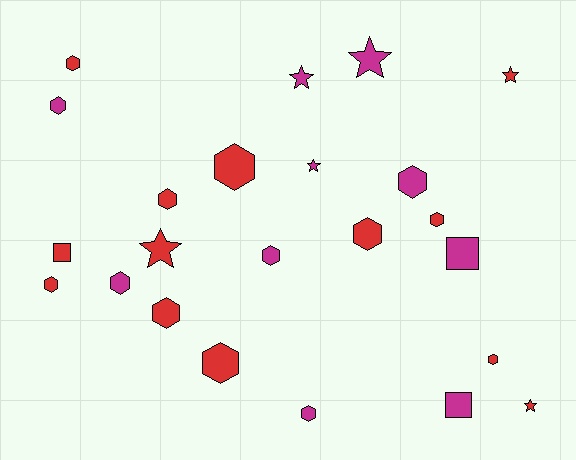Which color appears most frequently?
Red, with 13 objects.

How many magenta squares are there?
There are 2 magenta squares.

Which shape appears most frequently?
Hexagon, with 14 objects.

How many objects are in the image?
There are 23 objects.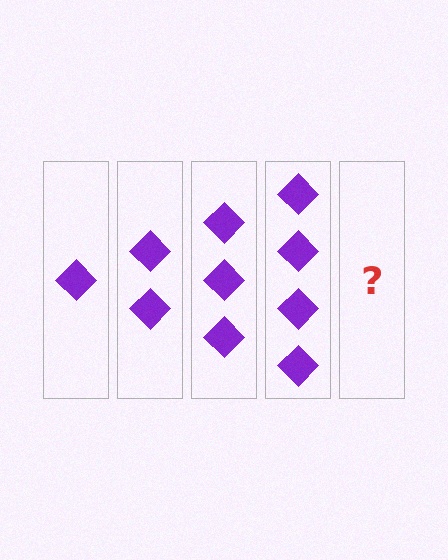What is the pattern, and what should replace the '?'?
The pattern is that each step adds one more diamond. The '?' should be 5 diamonds.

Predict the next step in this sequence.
The next step is 5 diamonds.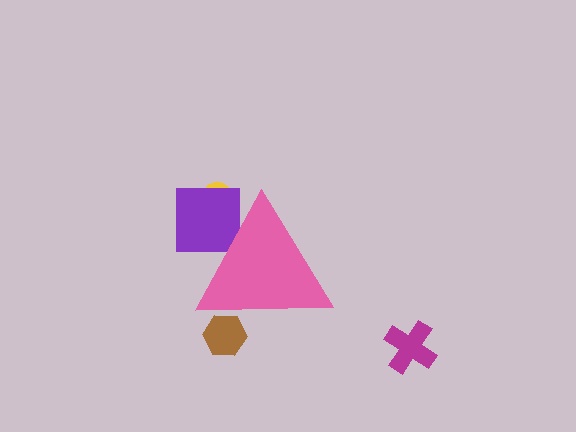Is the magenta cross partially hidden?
No, the magenta cross is fully visible.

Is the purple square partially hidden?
Yes, the purple square is partially hidden behind the pink triangle.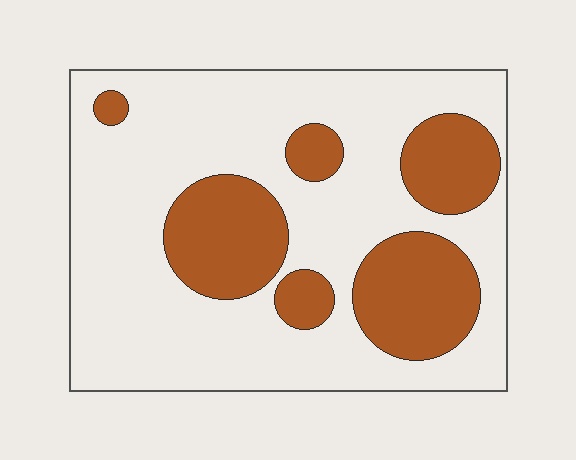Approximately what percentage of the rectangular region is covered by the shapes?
Approximately 30%.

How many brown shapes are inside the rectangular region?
6.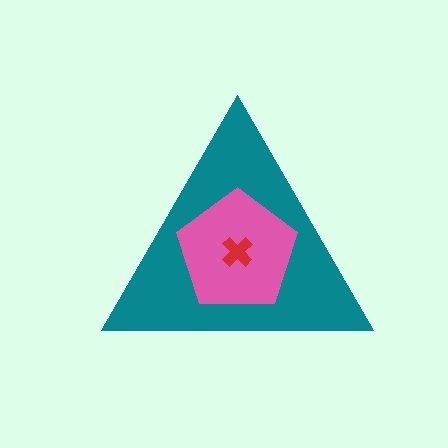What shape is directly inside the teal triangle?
The pink pentagon.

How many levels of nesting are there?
3.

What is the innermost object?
The red cross.